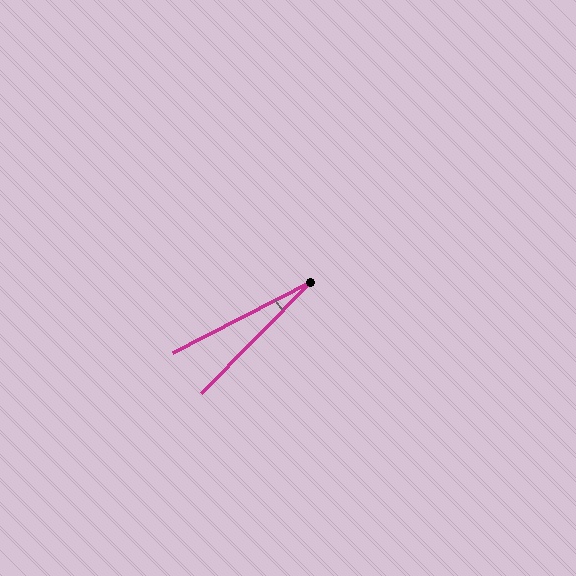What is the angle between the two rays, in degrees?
Approximately 18 degrees.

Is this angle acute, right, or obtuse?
It is acute.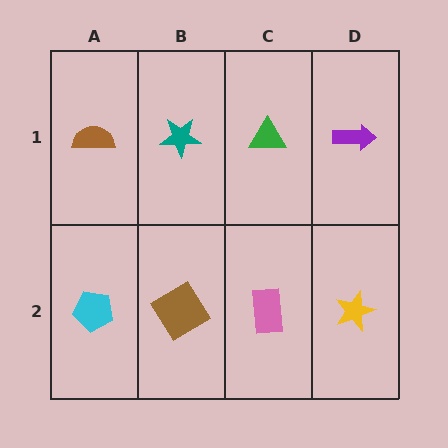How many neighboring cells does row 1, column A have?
2.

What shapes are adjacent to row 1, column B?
A brown diamond (row 2, column B), a brown semicircle (row 1, column A), a green triangle (row 1, column C).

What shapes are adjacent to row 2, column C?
A green triangle (row 1, column C), a brown diamond (row 2, column B), a yellow star (row 2, column D).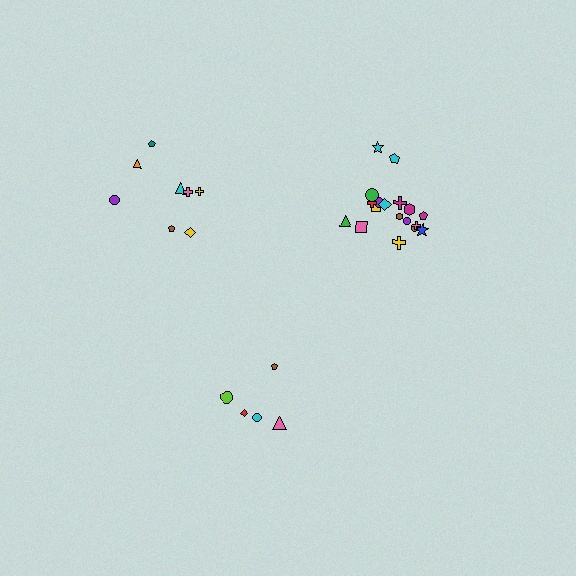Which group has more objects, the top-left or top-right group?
The top-right group.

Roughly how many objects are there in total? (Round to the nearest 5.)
Roughly 30 objects in total.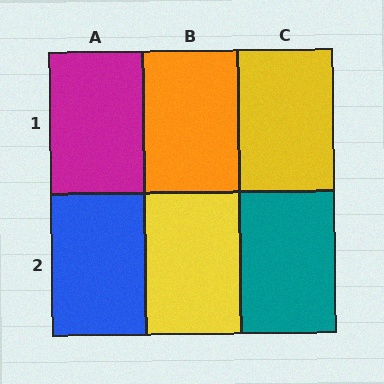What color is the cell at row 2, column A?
Blue.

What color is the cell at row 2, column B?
Yellow.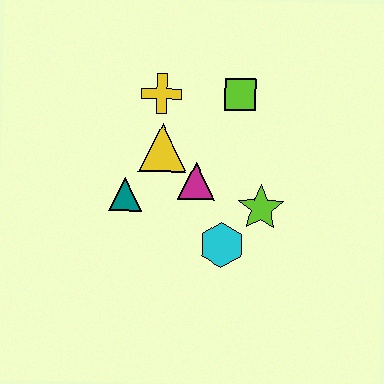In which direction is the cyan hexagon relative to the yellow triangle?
The cyan hexagon is below the yellow triangle.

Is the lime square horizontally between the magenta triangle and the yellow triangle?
No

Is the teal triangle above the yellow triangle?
No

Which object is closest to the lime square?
The yellow cross is closest to the lime square.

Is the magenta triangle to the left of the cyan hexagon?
Yes